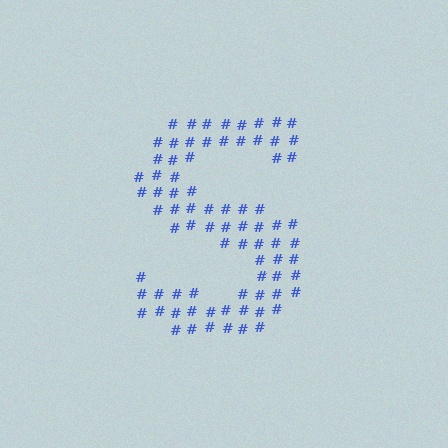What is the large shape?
The large shape is the letter S.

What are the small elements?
The small elements are hash symbols.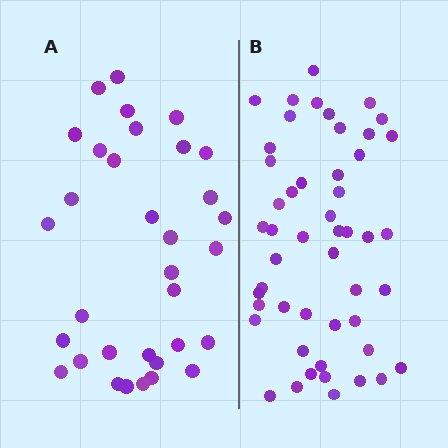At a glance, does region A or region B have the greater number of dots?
Region B (the right region) has more dots.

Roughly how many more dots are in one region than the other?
Region B has approximately 15 more dots than region A.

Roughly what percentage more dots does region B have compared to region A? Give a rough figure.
About 50% more.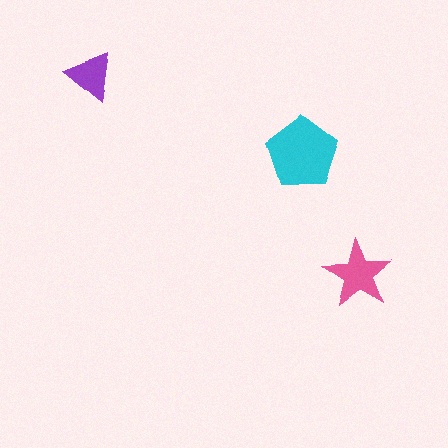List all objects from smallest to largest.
The purple triangle, the pink star, the cyan pentagon.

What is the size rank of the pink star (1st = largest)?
2nd.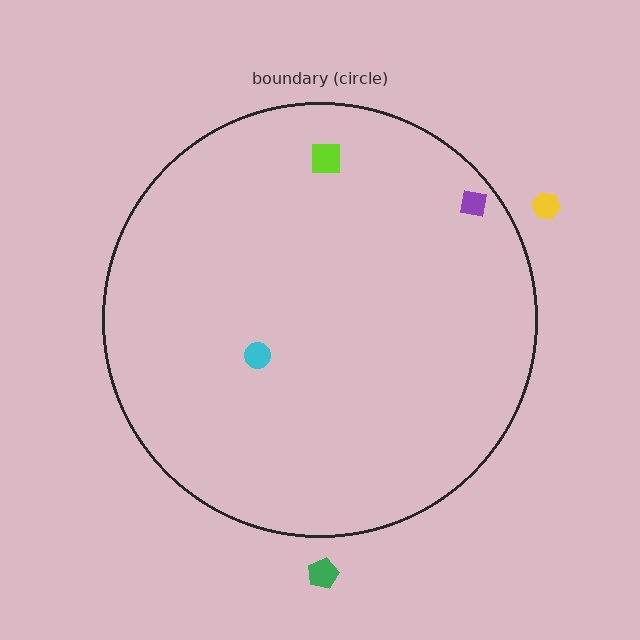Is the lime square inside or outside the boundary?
Inside.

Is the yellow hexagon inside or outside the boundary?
Outside.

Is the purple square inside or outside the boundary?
Inside.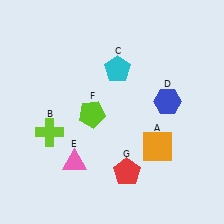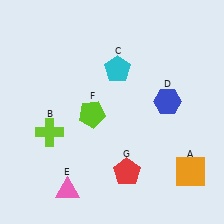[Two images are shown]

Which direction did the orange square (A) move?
The orange square (A) moved right.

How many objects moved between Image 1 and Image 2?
2 objects moved between the two images.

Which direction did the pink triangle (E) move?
The pink triangle (E) moved down.